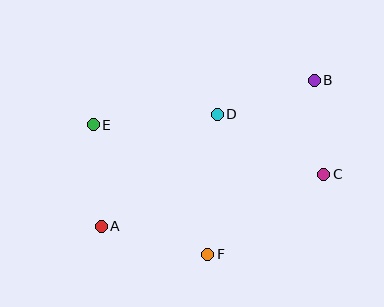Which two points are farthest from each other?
Points A and B are farthest from each other.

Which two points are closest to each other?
Points B and C are closest to each other.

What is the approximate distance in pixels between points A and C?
The distance between A and C is approximately 229 pixels.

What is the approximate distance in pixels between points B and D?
The distance between B and D is approximately 103 pixels.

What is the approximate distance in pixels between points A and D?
The distance between A and D is approximately 161 pixels.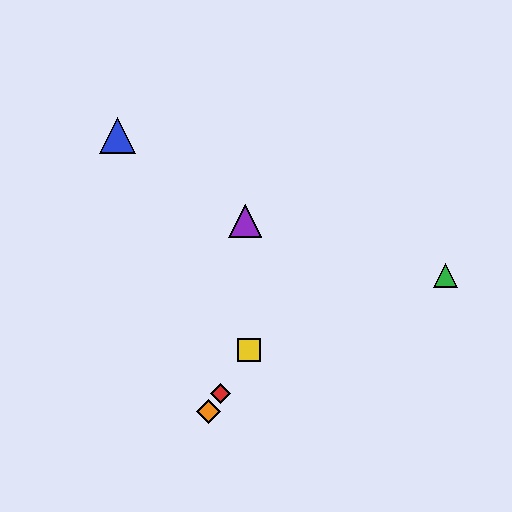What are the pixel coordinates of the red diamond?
The red diamond is at (220, 393).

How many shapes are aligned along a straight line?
3 shapes (the red diamond, the yellow square, the orange diamond) are aligned along a straight line.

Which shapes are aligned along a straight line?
The red diamond, the yellow square, the orange diamond are aligned along a straight line.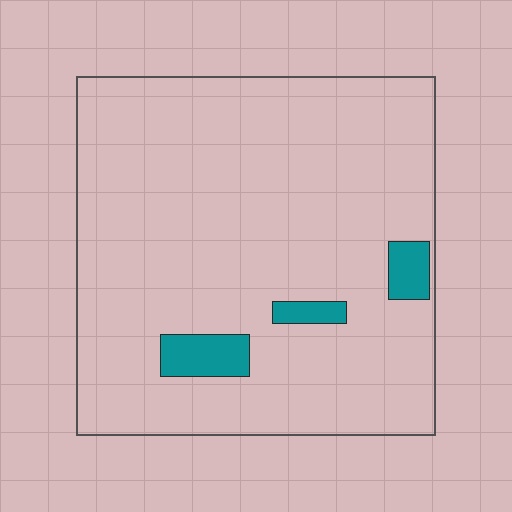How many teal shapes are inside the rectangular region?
3.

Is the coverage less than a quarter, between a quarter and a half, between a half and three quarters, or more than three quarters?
Less than a quarter.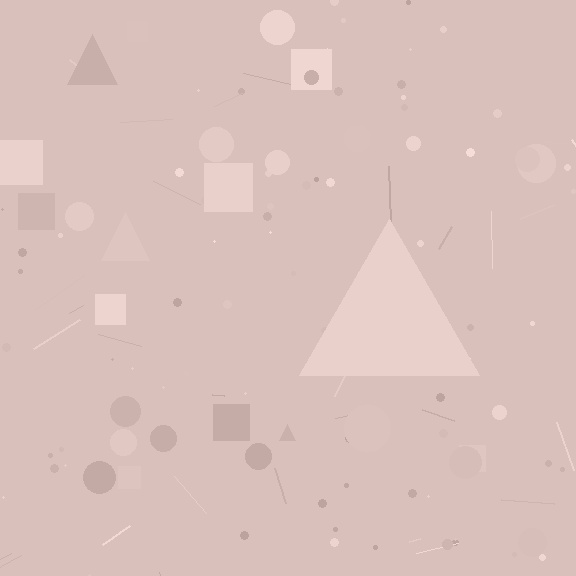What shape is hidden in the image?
A triangle is hidden in the image.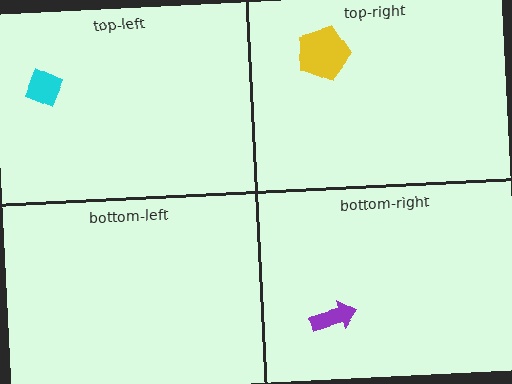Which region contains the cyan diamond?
The top-left region.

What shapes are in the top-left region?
The cyan diamond.